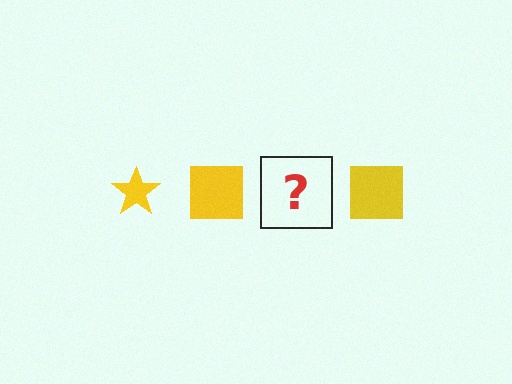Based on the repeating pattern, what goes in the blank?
The blank should be a yellow star.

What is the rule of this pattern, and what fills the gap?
The rule is that the pattern cycles through star, square shapes in yellow. The gap should be filled with a yellow star.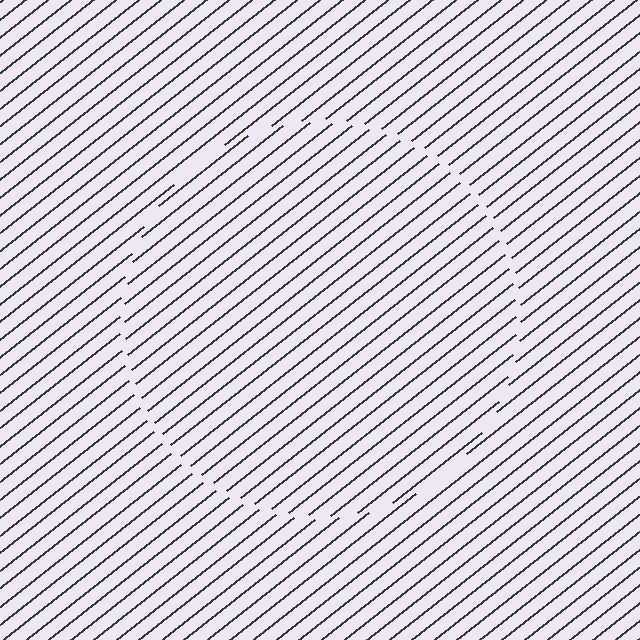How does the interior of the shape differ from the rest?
The interior of the shape contains the same grating, shifted by half a period — the contour is defined by the phase discontinuity where line-ends from the inner and outer gratings abut.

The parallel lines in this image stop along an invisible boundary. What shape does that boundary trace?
An illusory circle. The interior of the shape contains the same grating, shifted by half a period — the contour is defined by the phase discontinuity where line-ends from the inner and outer gratings abut.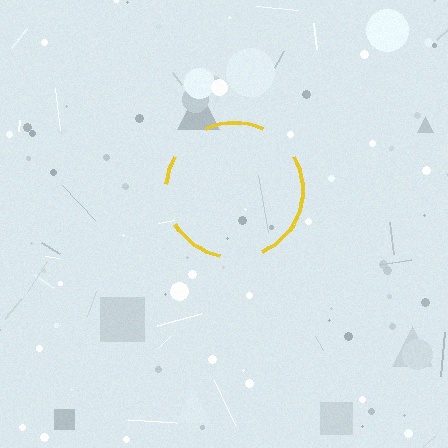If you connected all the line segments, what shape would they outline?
They would outline a circle.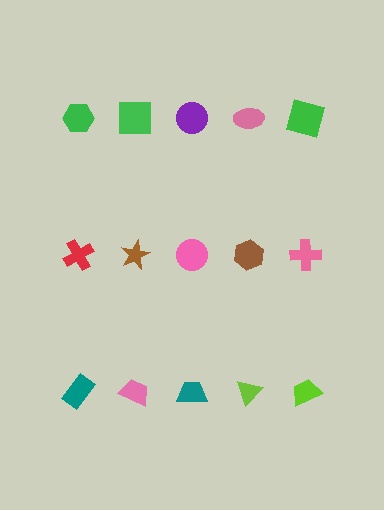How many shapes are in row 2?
5 shapes.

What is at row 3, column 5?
A lime trapezoid.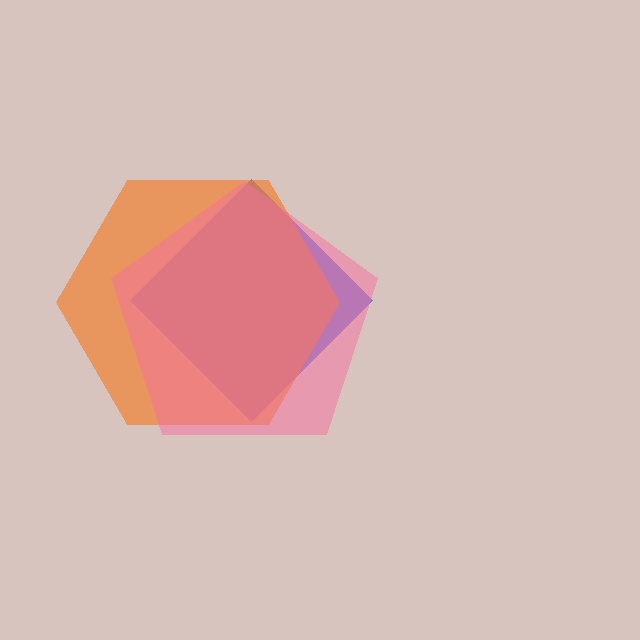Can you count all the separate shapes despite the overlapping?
Yes, there are 3 separate shapes.